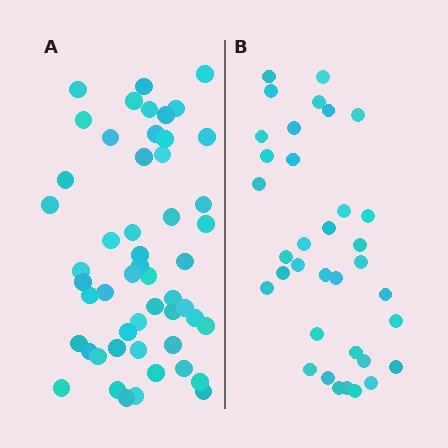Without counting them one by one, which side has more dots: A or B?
Region A (the left region) has more dots.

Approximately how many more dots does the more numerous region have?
Region A has approximately 15 more dots than region B.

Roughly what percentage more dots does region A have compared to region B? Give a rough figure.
About 50% more.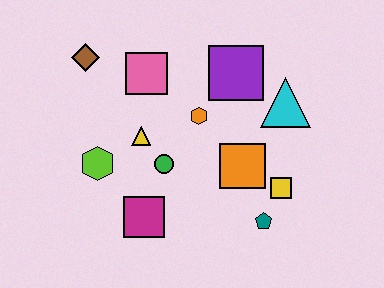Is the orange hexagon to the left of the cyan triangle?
Yes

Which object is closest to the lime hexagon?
The yellow triangle is closest to the lime hexagon.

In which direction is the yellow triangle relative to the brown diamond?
The yellow triangle is below the brown diamond.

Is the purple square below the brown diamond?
Yes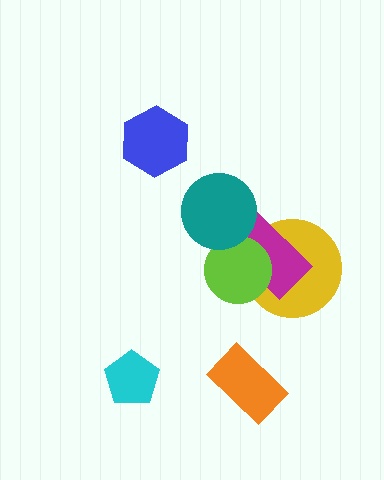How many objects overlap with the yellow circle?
2 objects overlap with the yellow circle.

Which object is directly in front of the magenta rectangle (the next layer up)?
The lime circle is directly in front of the magenta rectangle.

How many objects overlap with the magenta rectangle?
3 objects overlap with the magenta rectangle.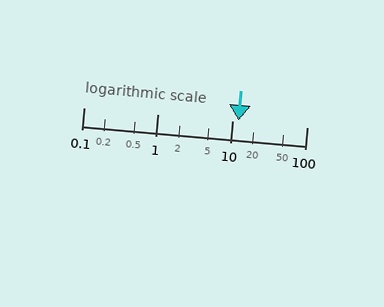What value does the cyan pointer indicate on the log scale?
The pointer indicates approximately 12.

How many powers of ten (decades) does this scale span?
The scale spans 3 decades, from 0.1 to 100.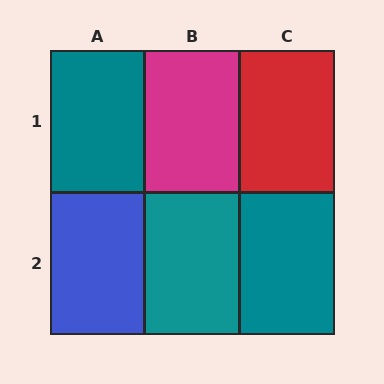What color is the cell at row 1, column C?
Red.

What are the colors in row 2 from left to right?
Blue, teal, teal.